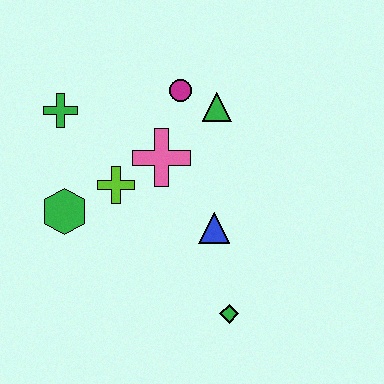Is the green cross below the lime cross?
No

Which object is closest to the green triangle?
The magenta circle is closest to the green triangle.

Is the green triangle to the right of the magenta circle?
Yes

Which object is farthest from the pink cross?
The green diamond is farthest from the pink cross.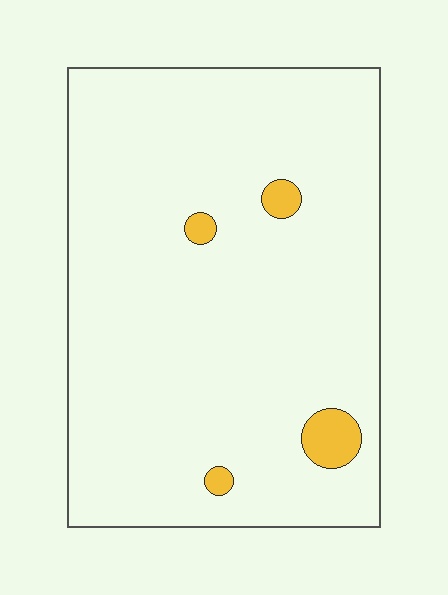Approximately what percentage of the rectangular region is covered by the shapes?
Approximately 5%.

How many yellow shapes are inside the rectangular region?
4.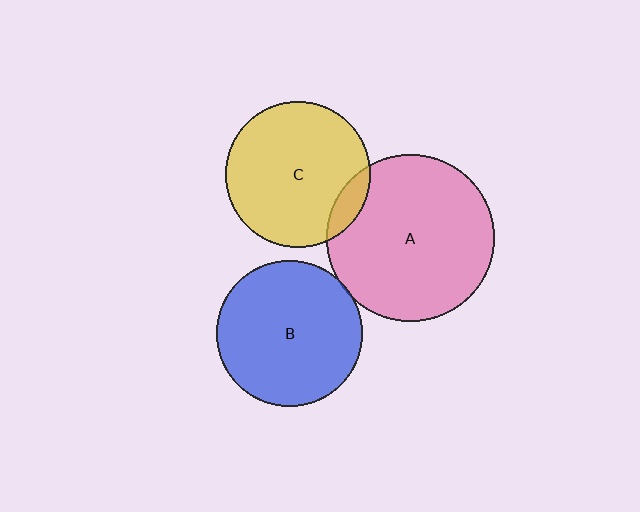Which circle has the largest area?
Circle A (pink).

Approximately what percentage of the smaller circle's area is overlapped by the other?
Approximately 10%.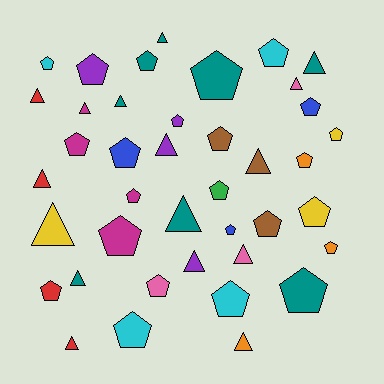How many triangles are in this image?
There are 16 triangles.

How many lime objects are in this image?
There are no lime objects.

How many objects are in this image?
There are 40 objects.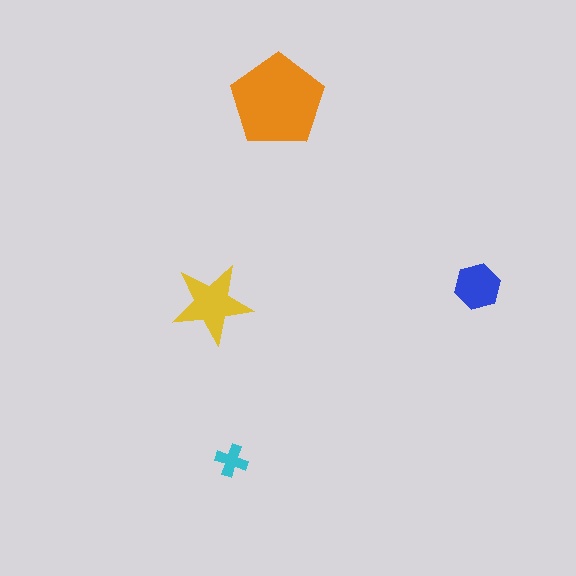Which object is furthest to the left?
The yellow star is leftmost.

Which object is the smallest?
The cyan cross.